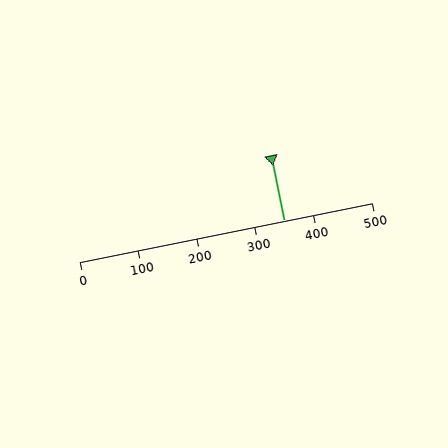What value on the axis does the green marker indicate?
The marker indicates approximately 350.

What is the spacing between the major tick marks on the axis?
The major ticks are spaced 100 apart.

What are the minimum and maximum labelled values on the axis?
The axis runs from 0 to 500.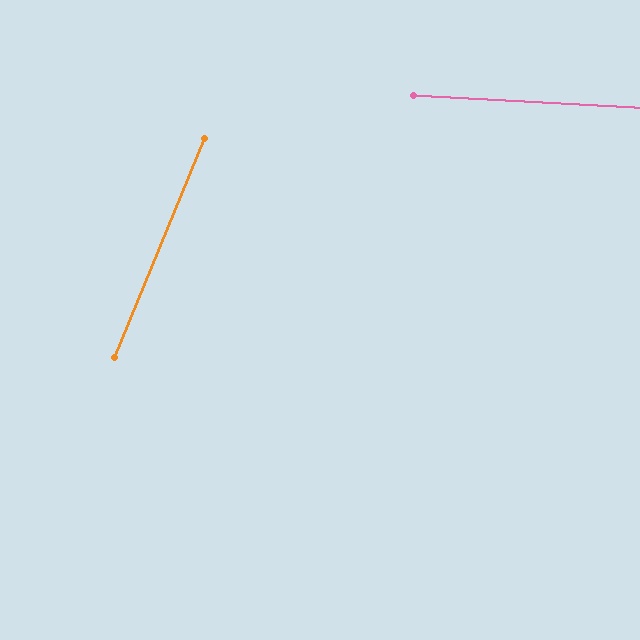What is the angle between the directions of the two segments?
Approximately 71 degrees.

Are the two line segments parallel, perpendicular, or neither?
Neither parallel nor perpendicular — they differ by about 71°.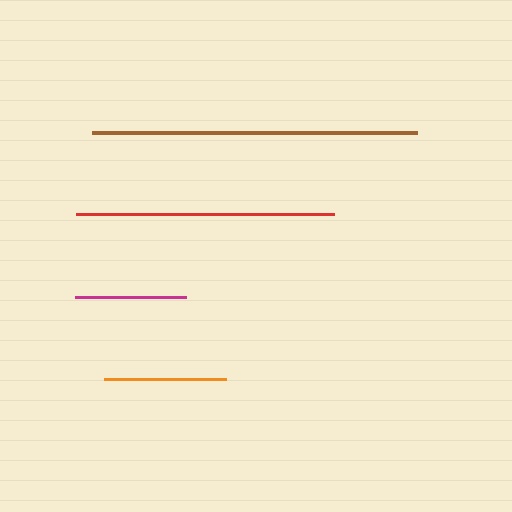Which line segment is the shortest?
The magenta line is the shortest at approximately 111 pixels.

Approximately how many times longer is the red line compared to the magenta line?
The red line is approximately 2.3 times the length of the magenta line.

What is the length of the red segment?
The red segment is approximately 258 pixels long.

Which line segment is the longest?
The brown line is the longest at approximately 325 pixels.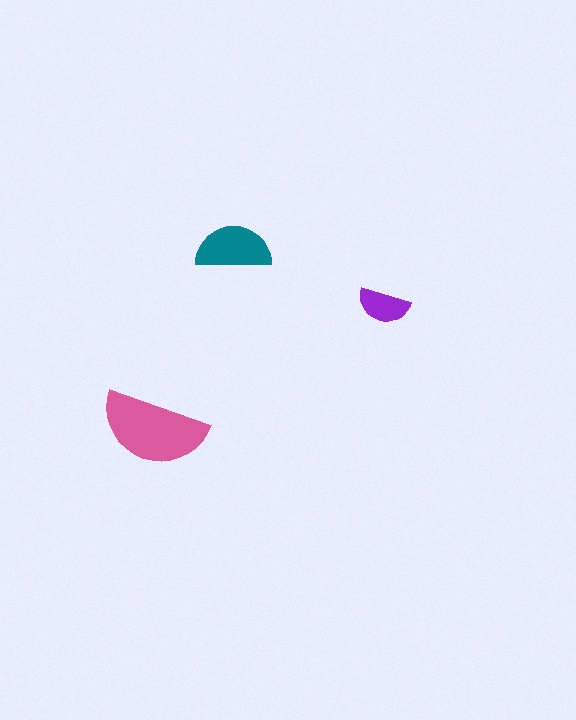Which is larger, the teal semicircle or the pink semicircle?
The pink one.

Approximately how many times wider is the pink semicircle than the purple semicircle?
About 2 times wider.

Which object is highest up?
The teal semicircle is topmost.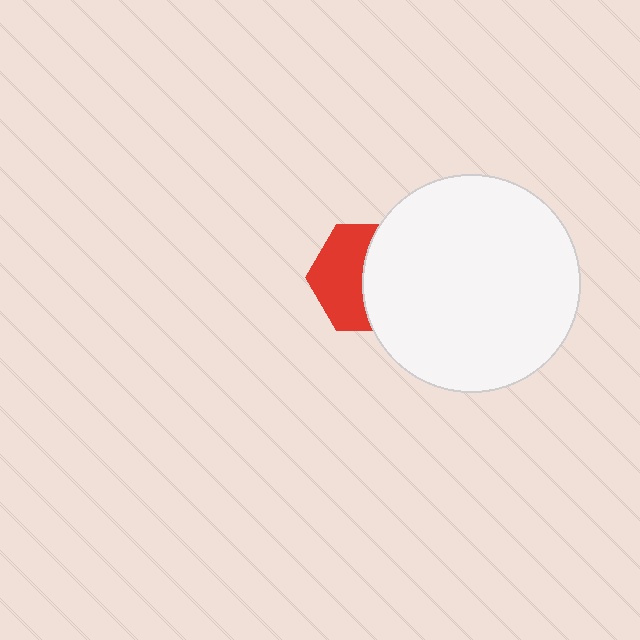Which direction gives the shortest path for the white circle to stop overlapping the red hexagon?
Moving right gives the shortest separation.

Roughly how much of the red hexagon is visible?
About half of it is visible (roughly 50%).